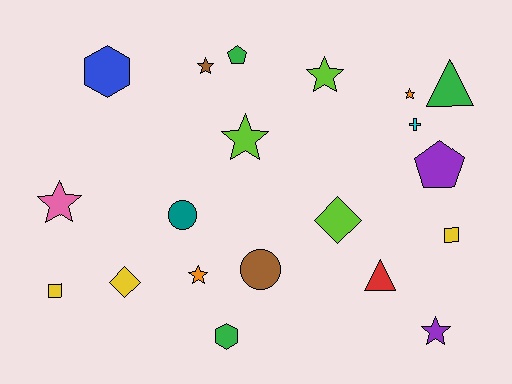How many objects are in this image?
There are 20 objects.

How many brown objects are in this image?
There are 2 brown objects.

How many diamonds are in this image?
There are 2 diamonds.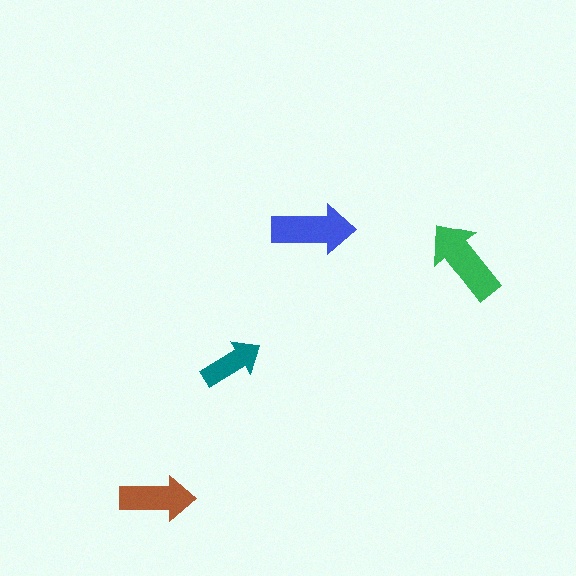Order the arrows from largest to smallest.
the green one, the blue one, the brown one, the teal one.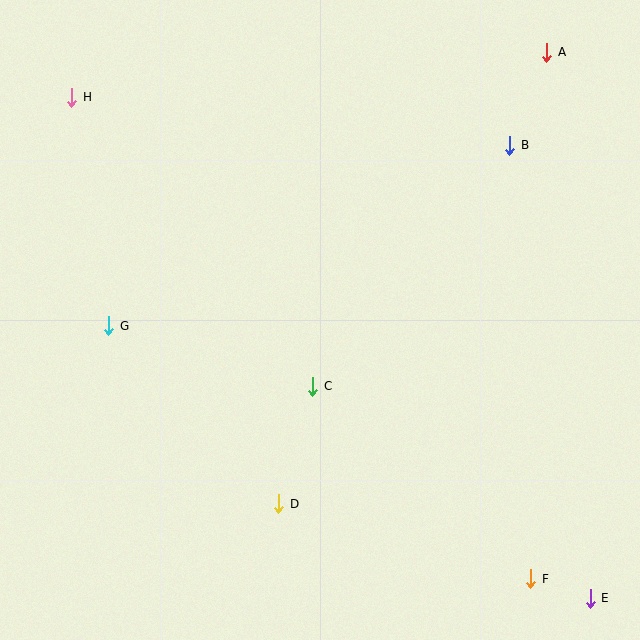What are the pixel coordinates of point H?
Point H is at (72, 97).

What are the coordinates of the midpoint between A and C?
The midpoint between A and C is at (430, 219).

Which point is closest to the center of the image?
Point C at (313, 386) is closest to the center.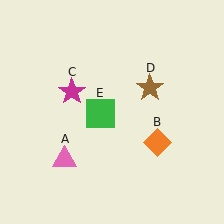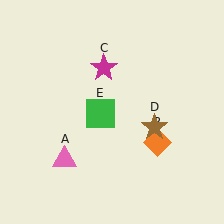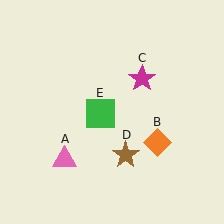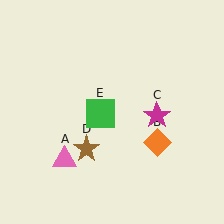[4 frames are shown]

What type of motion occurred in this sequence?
The magenta star (object C), brown star (object D) rotated clockwise around the center of the scene.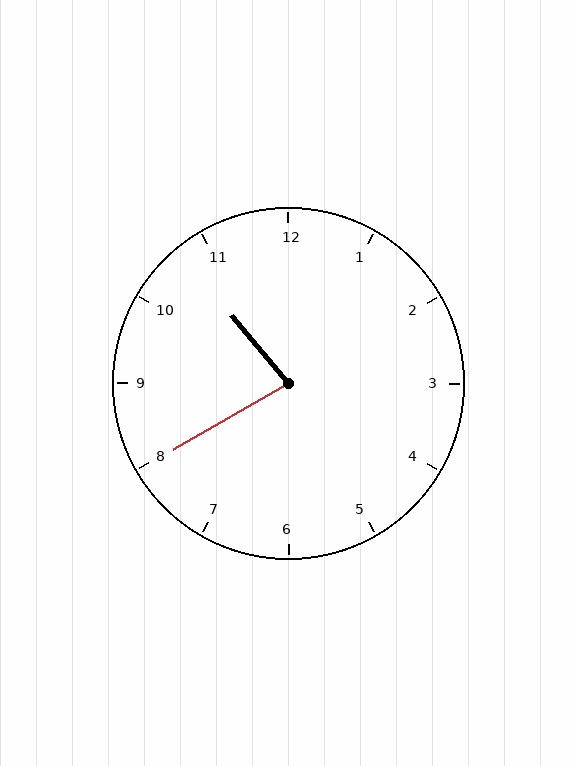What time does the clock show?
10:40.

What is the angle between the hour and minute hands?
Approximately 80 degrees.